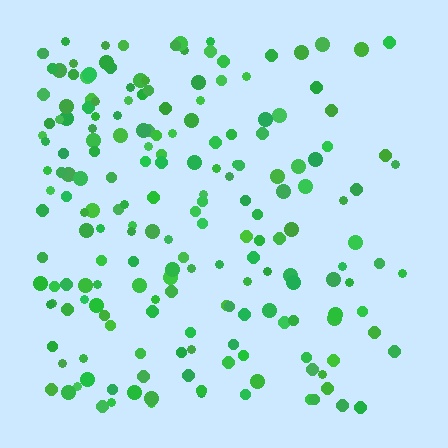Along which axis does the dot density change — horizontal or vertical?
Horizontal.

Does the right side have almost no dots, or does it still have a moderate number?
Still a moderate number, just noticeably fewer than the left.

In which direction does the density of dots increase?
From right to left, with the left side densest.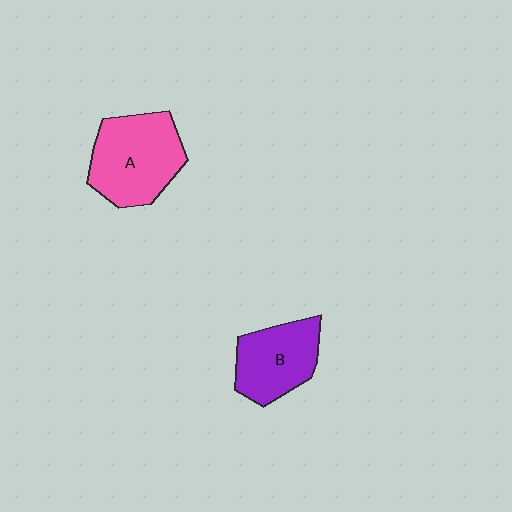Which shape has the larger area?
Shape A (pink).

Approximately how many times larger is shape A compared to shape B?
Approximately 1.3 times.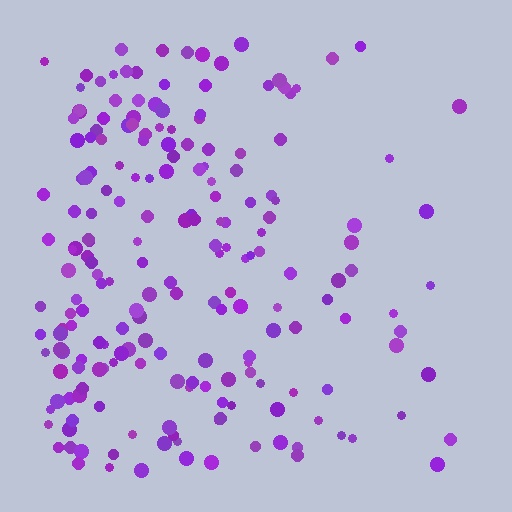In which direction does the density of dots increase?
From right to left, with the left side densest.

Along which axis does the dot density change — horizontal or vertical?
Horizontal.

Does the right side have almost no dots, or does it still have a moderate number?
Still a moderate number, just noticeably fewer than the left.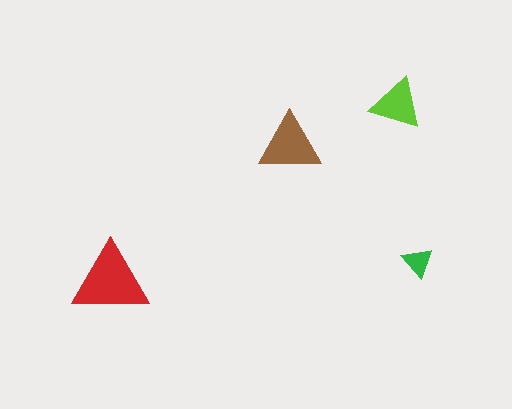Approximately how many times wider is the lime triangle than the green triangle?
About 1.5 times wider.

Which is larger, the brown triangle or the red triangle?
The red one.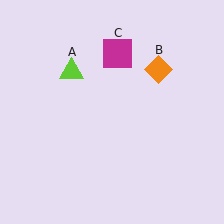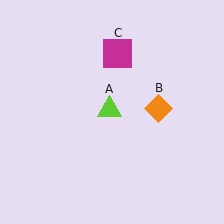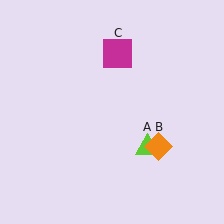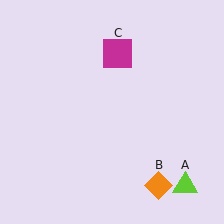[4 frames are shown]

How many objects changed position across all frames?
2 objects changed position: lime triangle (object A), orange diamond (object B).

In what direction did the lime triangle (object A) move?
The lime triangle (object A) moved down and to the right.